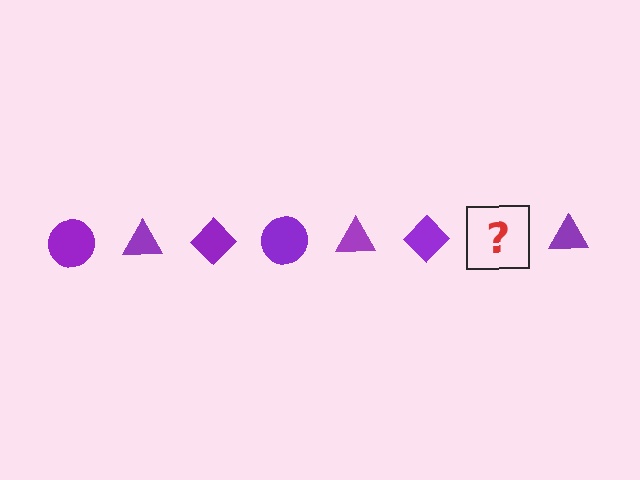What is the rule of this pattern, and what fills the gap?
The rule is that the pattern cycles through circle, triangle, diamond shapes in purple. The gap should be filled with a purple circle.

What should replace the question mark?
The question mark should be replaced with a purple circle.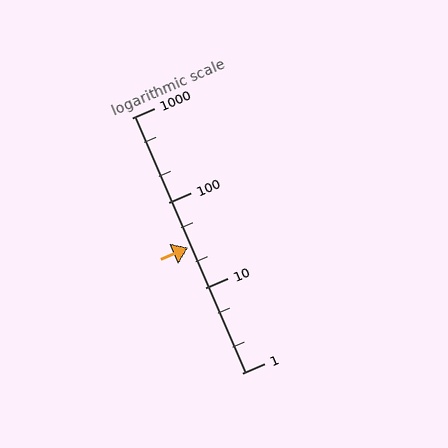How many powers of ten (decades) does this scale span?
The scale spans 3 decades, from 1 to 1000.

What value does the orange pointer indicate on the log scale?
The pointer indicates approximately 30.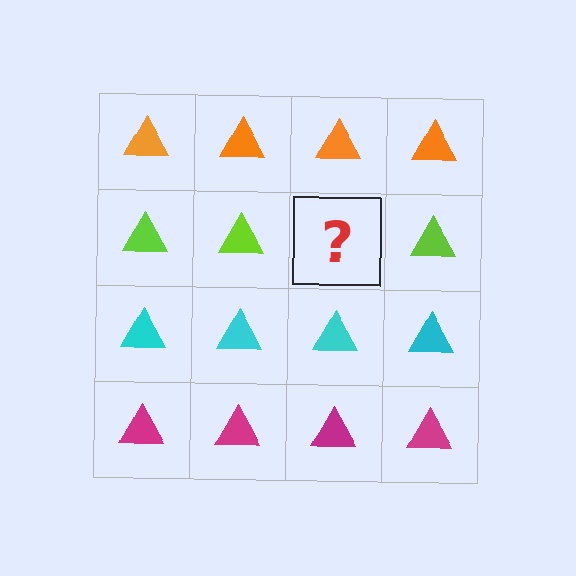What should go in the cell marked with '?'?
The missing cell should contain a lime triangle.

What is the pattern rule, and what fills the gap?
The rule is that each row has a consistent color. The gap should be filled with a lime triangle.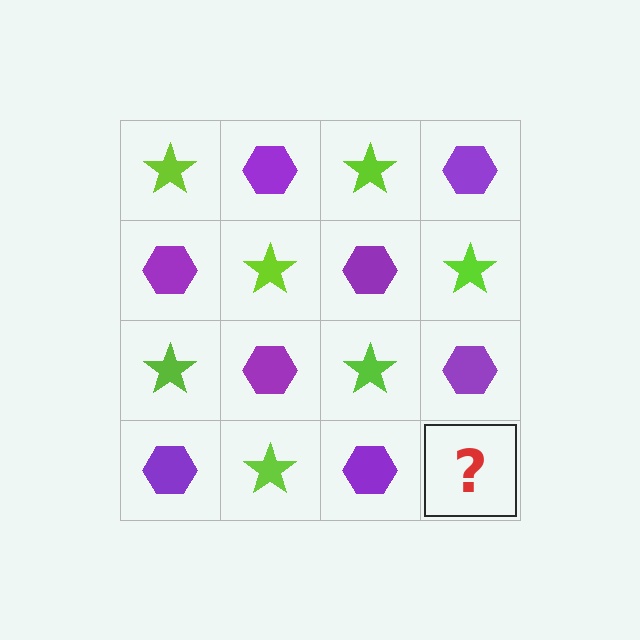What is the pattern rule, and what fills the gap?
The rule is that it alternates lime star and purple hexagon in a checkerboard pattern. The gap should be filled with a lime star.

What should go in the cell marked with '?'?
The missing cell should contain a lime star.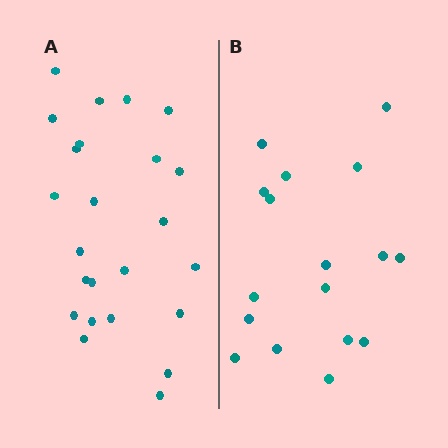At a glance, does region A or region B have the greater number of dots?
Region A (the left region) has more dots.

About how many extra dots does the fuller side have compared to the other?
Region A has roughly 8 or so more dots than region B.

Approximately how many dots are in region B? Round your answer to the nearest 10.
About 20 dots. (The exact count is 17, which rounds to 20.)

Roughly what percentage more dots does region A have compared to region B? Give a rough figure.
About 40% more.